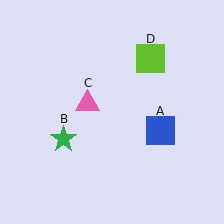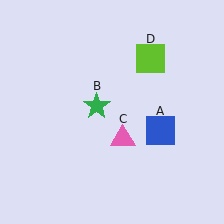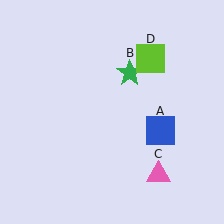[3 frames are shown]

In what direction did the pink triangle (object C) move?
The pink triangle (object C) moved down and to the right.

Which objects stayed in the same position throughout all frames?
Blue square (object A) and lime square (object D) remained stationary.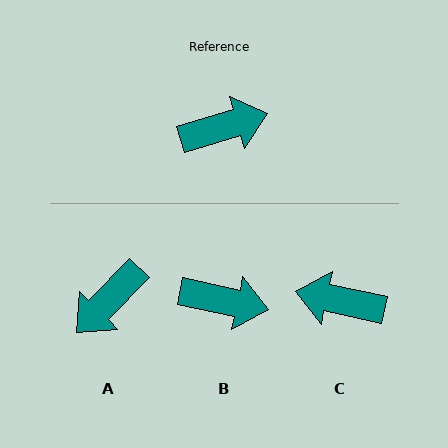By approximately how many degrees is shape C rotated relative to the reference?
Approximately 151 degrees counter-clockwise.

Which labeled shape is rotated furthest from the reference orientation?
C, about 151 degrees away.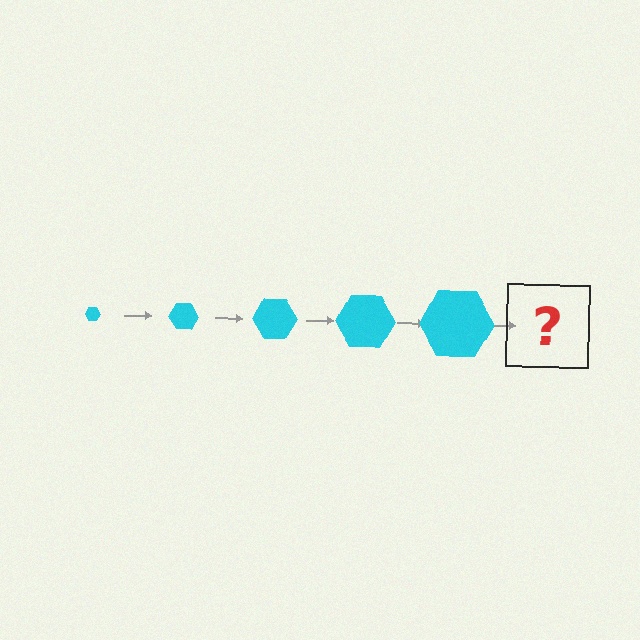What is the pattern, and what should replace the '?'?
The pattern is that the hexagon gets progressively larger each step. The '?' should be a cyan hexagon, larger than the previous one.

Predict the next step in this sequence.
The next step is a cyan hexagon, larger than the previous one.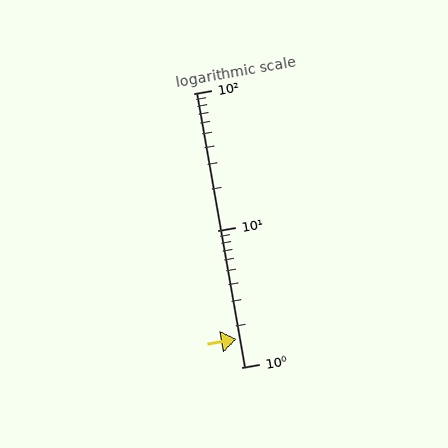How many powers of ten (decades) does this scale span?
The scale spans 2 decades, from 1 to 100.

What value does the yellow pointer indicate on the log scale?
The pointer indicates approximately 1.6.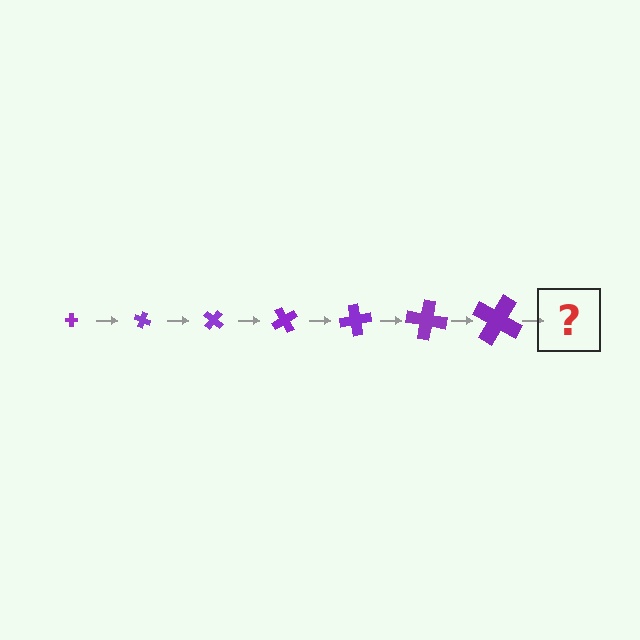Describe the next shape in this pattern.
It should be a cross, larger than the previous one and rotated 140 degrees from the start.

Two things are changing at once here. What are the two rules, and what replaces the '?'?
The two rules are that the cross grows larger each step and it rotates 20 degrees each step. The '?' should be a cross, larger than the previous one and rotated 140 degrees from the start.